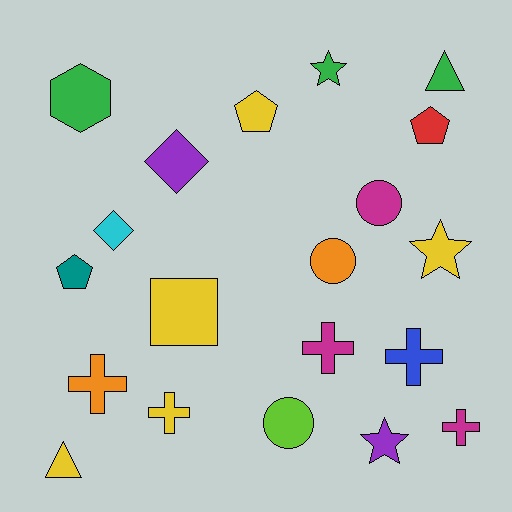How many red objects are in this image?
There is 1 red object.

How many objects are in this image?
There are 20 objects.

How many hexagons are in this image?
There is 1 hexagon.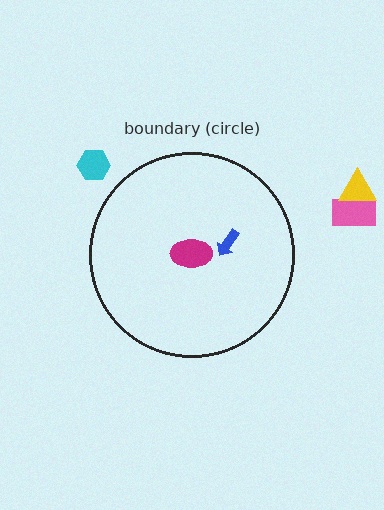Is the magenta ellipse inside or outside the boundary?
Inside.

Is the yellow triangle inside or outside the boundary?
Outside.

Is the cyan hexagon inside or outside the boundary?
Outside.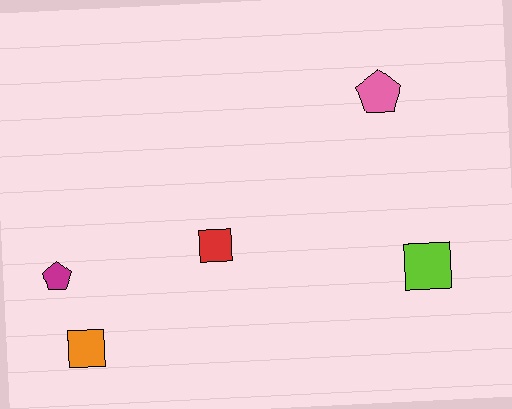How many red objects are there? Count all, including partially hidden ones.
There is 1 red object.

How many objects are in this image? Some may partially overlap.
There are 5 objects.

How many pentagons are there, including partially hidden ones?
There are 2 pentagons.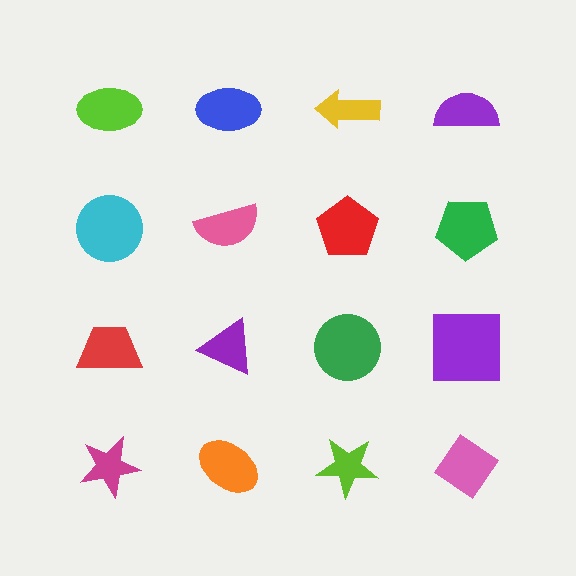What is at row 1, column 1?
A lime ellipse.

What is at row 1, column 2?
A blue ellipse.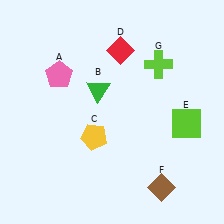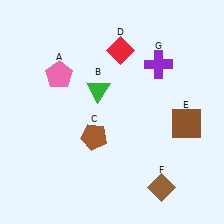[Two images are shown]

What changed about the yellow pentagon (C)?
In Image 1, C is yellow. In Image 2, it changed to brown.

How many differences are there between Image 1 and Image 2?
There are 3 differences between the two images.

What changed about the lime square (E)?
In Image 1, E is lime. In Image 2, it changed to brown.